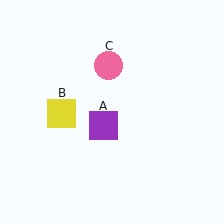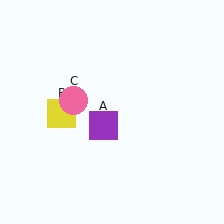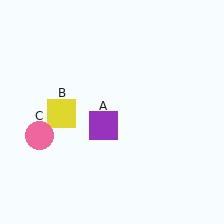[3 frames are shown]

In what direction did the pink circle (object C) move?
The pink circle (object C) moved down and to the left.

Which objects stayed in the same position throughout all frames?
Purple square (object A) and yellow square (object B) remained stationary.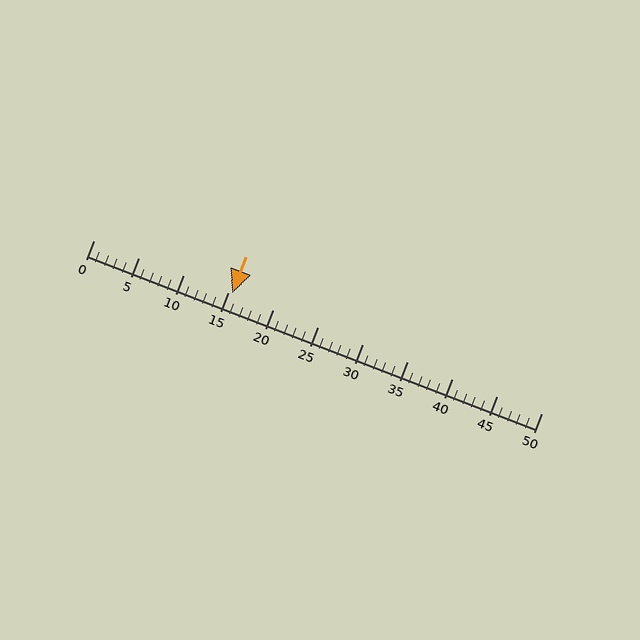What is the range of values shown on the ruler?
The ruler shows values from 0 to 50.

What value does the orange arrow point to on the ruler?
The orange arrow points to approximately 16.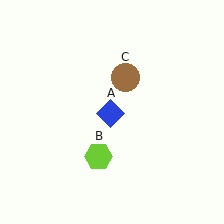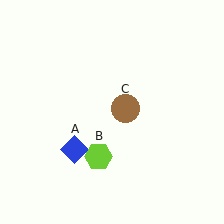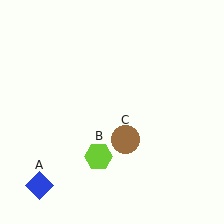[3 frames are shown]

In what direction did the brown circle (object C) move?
The brown circle (object C) moved down.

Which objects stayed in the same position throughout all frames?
Lime hexagon (object B) remained stationary.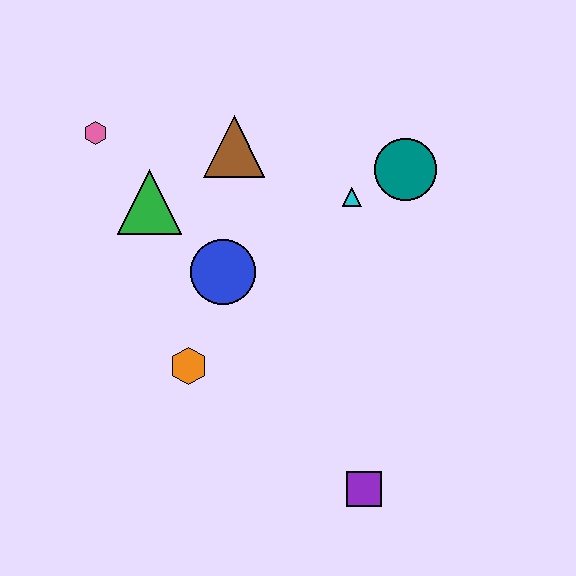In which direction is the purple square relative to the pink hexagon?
The purple square is below the pink hexagon.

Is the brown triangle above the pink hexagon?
No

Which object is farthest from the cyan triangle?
The purple square is farthest from the cyan triangle.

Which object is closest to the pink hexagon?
The green triangle is closest to the pink hexagon.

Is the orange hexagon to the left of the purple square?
Yes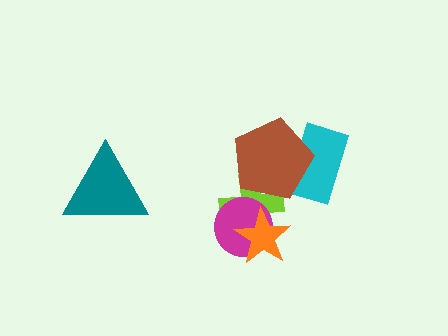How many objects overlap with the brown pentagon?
2 objects overlap with the brown pentagon.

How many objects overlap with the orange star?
2 objects overlap with the orange star.